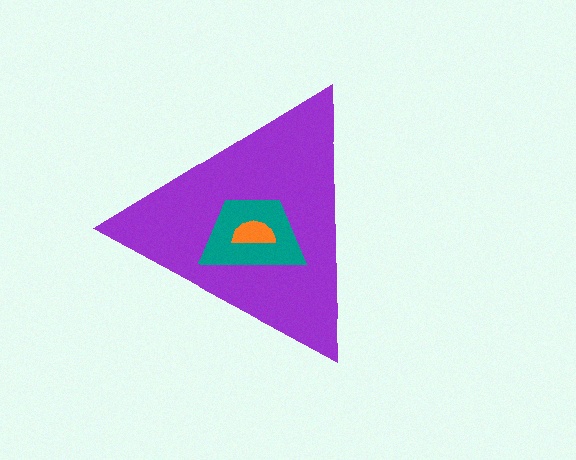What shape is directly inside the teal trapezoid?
The orange semicircle.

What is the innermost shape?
The orange semicircle.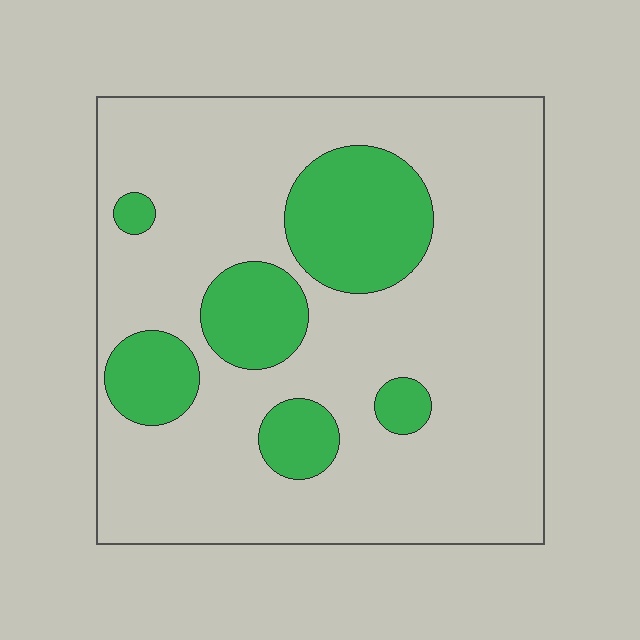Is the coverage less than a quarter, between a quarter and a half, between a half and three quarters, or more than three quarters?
Less than a quarter.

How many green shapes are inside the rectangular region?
6.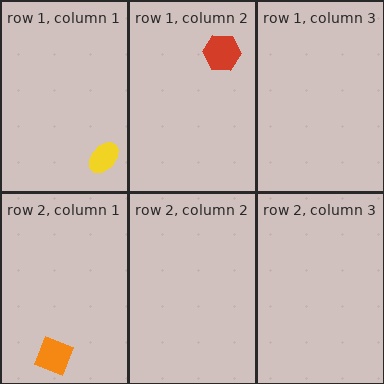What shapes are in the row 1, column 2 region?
The red hexagon.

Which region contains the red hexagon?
The row 1, column 2 region.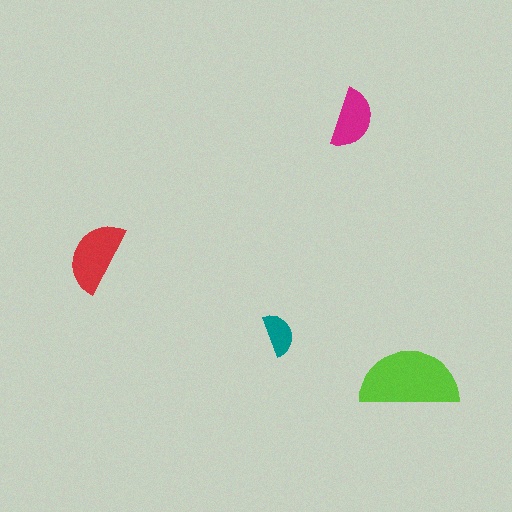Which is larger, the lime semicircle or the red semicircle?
The lime one.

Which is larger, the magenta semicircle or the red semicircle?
The red one.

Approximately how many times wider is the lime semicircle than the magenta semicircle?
About 1.5 times wider.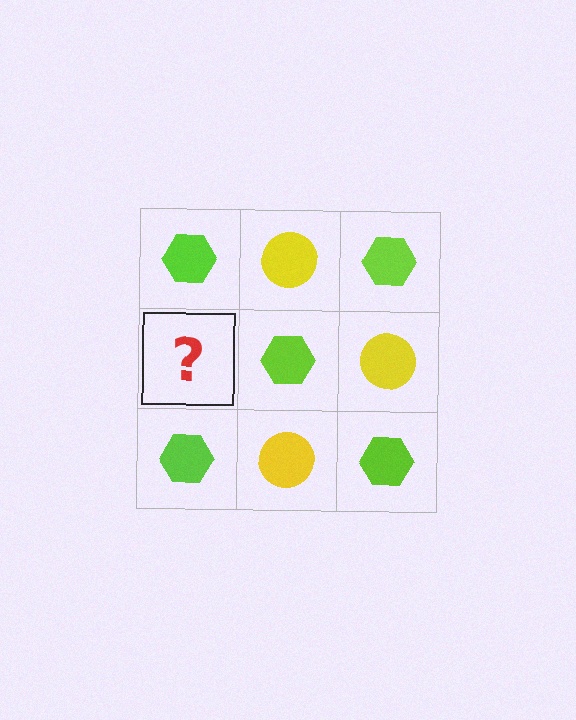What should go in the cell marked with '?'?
The missing cell should contain a yellow circle.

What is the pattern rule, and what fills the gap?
The rule is that it alternates lime hexagon and yellow circle in a checkerboard pattern. The gap should be filled with a yellow circle.